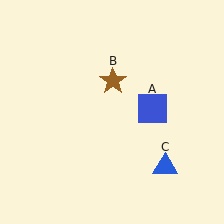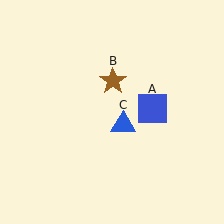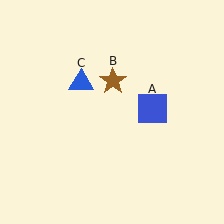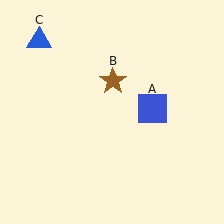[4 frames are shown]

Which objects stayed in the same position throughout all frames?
Blue square (object A) and brown star (object B) remained stationary.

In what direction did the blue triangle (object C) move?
The blue triangle (object C) moved up and to the left.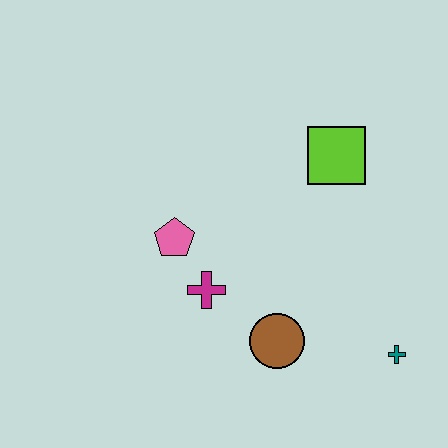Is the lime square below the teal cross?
No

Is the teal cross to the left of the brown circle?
No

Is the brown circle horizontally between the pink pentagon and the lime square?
Yes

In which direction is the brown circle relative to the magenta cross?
The brown circle is to the right of the magenta cross.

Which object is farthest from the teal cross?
The pink pentagon is farthest from the teal cross.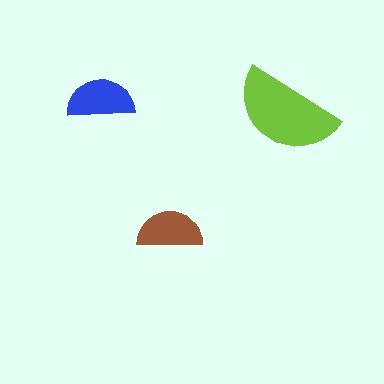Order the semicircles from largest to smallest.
the lime one, the blue one, the brown one.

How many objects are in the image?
There are 3 objects in the image.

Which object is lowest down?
The brown semicircle is bottommost.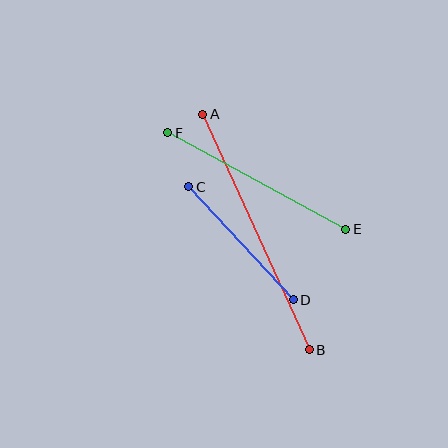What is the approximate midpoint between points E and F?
The midpoint is at approximately (257, 181) pixels.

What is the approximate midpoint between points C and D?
The midpoint is at approximately (241, 243) pixels.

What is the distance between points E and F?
The distance is approximately 202 pixels.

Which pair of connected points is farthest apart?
Points A and B are farthest apart.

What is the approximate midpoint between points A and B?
The midpoint is at approximately (256, 232) pixels.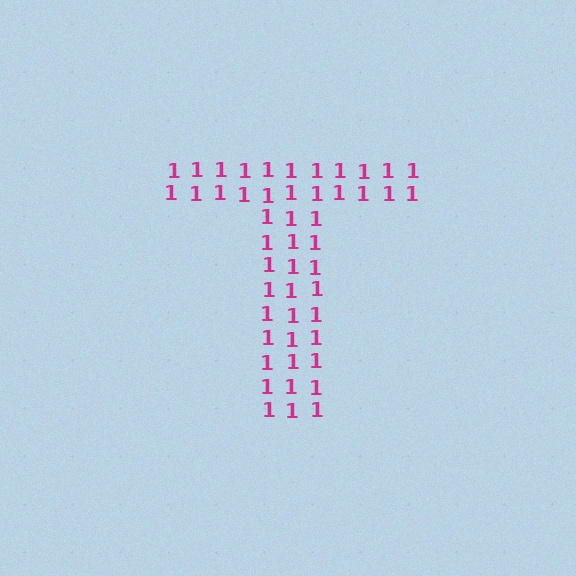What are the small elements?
The small elements are digit 1's.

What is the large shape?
The large shape is the letter T.